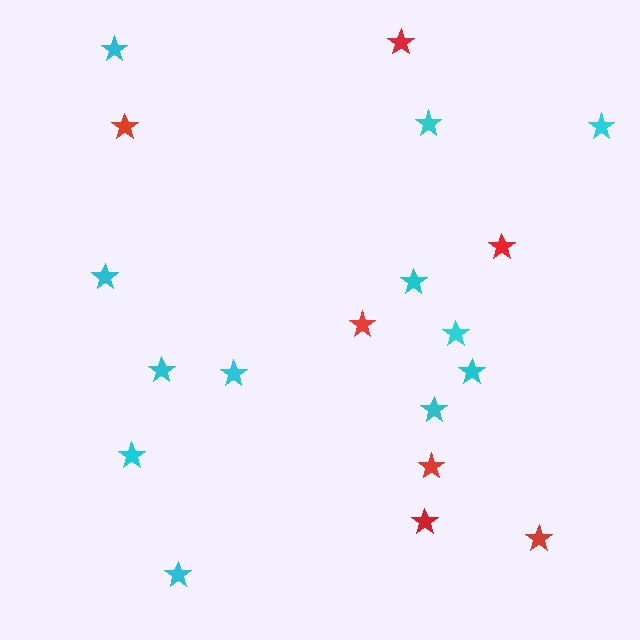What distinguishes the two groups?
There are 2 groups: one group of red stars (7) and one group of cyan stars (12).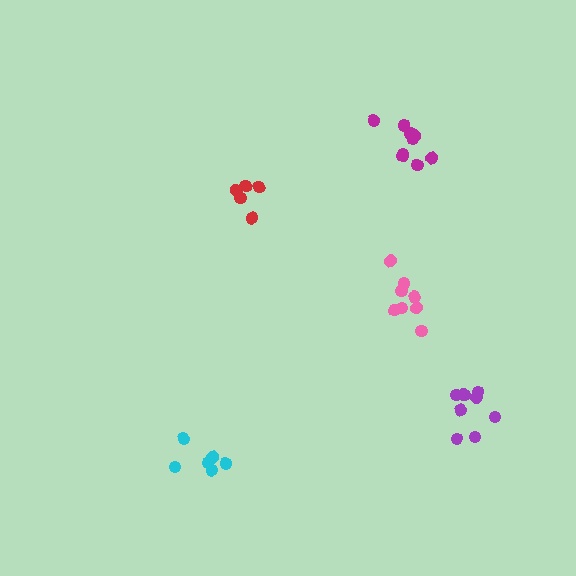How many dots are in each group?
Group 1: 8 dots, Group 2: 9 dots, Group 3: 6 dots, Group 4: 5 dots, Group 5: 9 dots (37 total).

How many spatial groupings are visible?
There are 5 spatial groupings.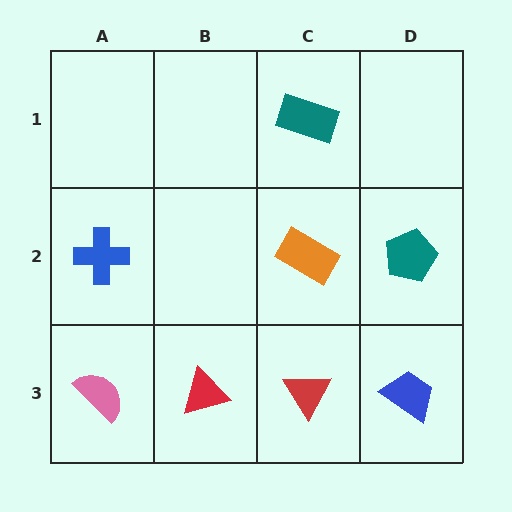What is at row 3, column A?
A pink semicircle.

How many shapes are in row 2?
3 shapes.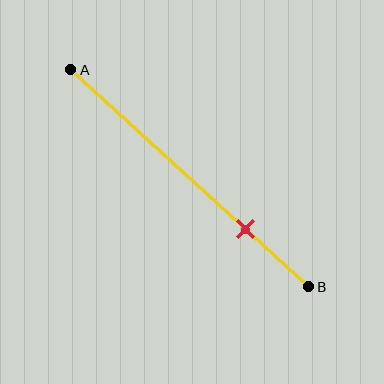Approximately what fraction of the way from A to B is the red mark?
The red mark is approximately 75% of the way from A to B.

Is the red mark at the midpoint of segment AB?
No, the mark is at about 75% from A, not at the 50% midpoint.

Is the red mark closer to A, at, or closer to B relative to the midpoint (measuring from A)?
The red mark is closer to point B than the midpoint of segment AB.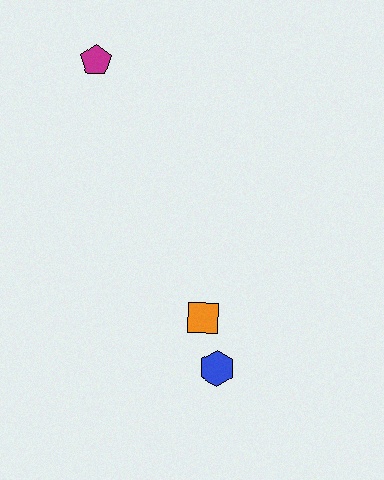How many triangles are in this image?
There are no triangles.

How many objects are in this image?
There are 3 objects.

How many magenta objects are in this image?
There is 1 magenta object.